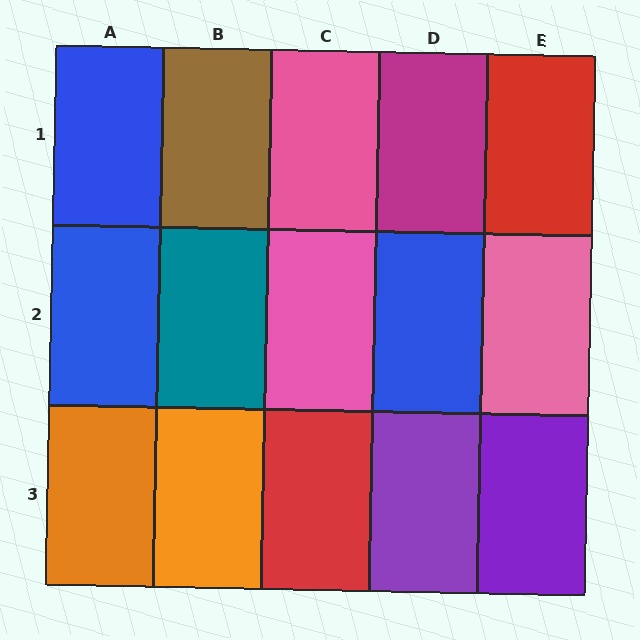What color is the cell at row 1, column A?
Blue.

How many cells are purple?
2 cells are purple.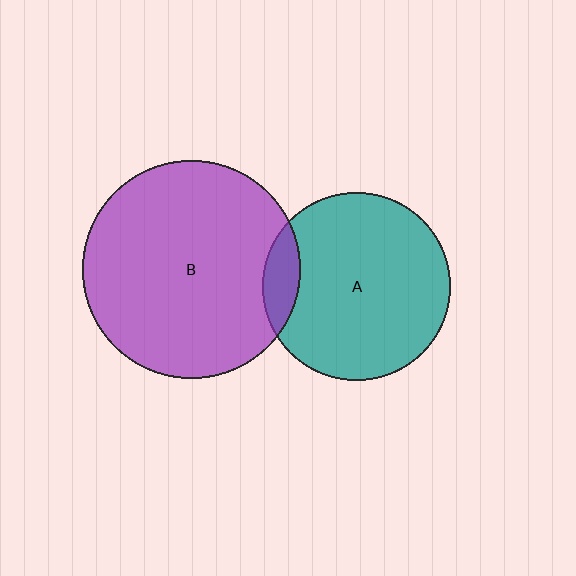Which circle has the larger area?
Circle B (purple).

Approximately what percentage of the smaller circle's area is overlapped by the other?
Approximately 10%.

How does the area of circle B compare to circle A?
Approximately 1.3 times.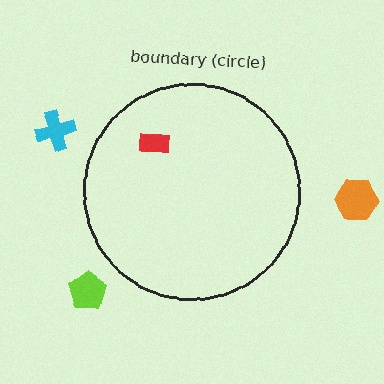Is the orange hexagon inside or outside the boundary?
Outside.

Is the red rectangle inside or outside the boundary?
Inside.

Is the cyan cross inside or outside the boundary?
Outside.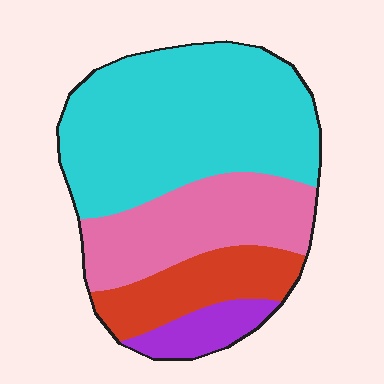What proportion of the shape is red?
Red takes up less than a quarter of the shape.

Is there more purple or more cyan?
Cyan.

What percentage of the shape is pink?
Pink takes up about one quarter (1/4) of the shape.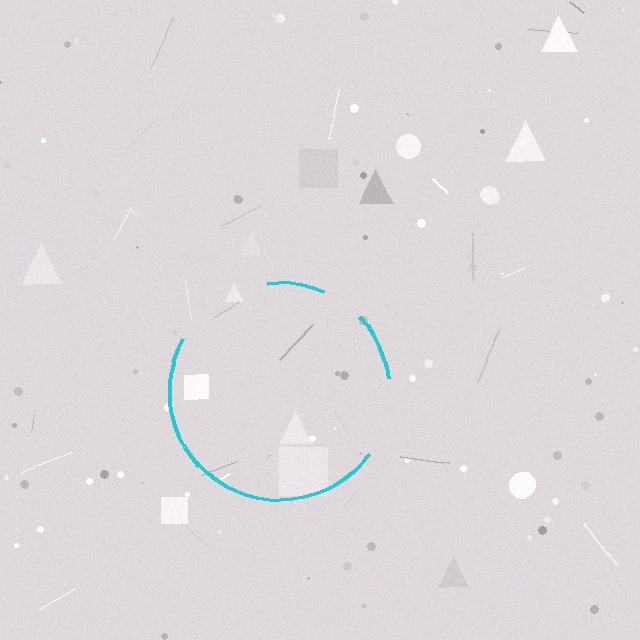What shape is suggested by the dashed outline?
The dashed outline suggests a circle.